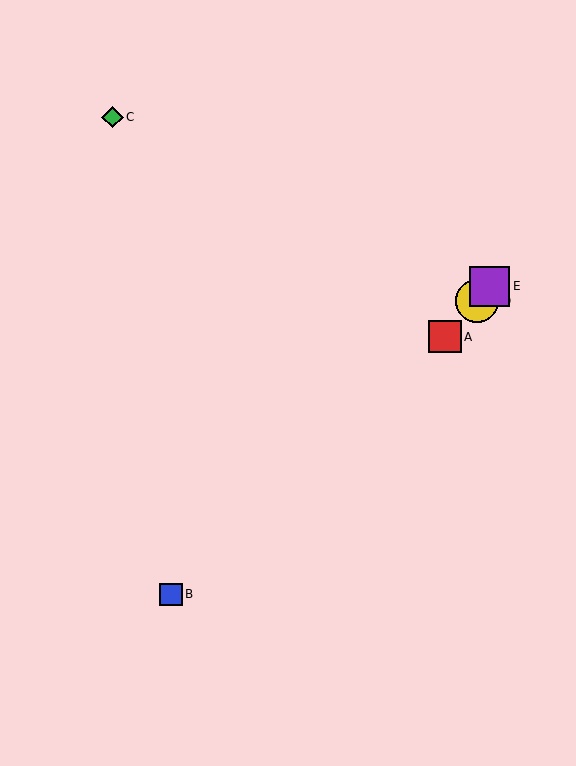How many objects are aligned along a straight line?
3 objects (A, D, E) are aligned along a straight line.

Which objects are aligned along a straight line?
Objects A, D, E are aligned along a straight line.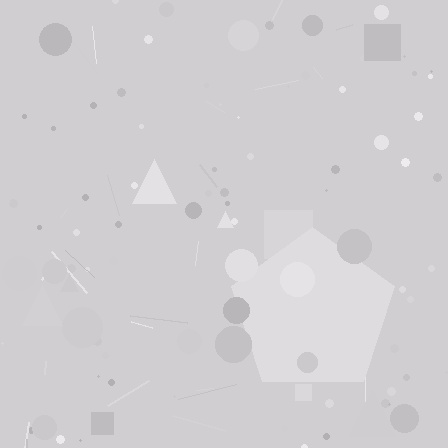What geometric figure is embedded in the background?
A pentagon is embedded in the background.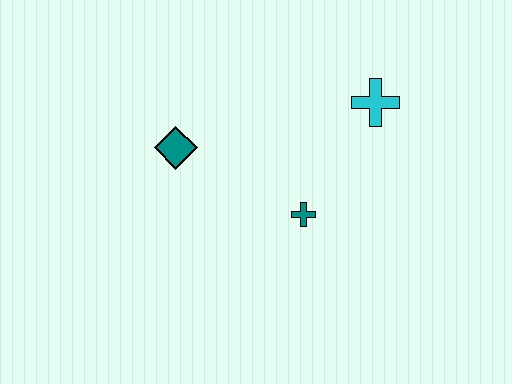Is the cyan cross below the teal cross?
No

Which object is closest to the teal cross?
The cyan cross is closest to the teal cross.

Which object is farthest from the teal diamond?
The cyan cross is farthest from the teal diamond.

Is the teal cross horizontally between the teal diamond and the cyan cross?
Yes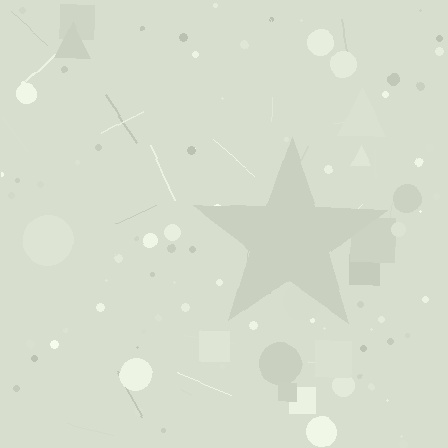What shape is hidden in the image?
A star is hidden in the image.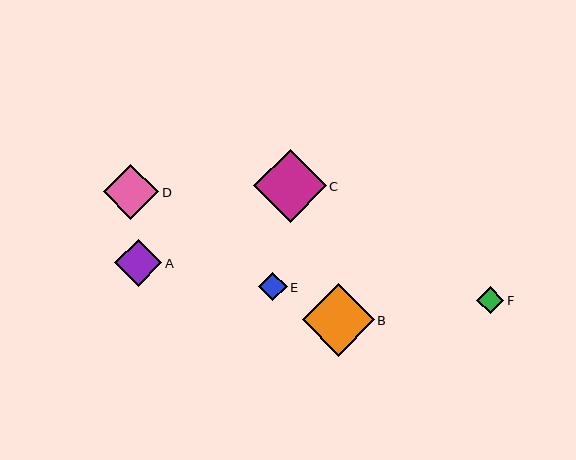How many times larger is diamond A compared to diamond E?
Diamond A is approximately 1.7 times the size of diamond E.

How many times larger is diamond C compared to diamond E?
Diamond C is approximately 2.6 times the size of diamond E.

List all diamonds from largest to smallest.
From largest to smallest: C, B, D, A, E, F.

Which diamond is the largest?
Diamond C is the largest with a size of approximately 73 pixels.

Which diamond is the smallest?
Diamond F is the smallest with a size of approximately 27 pixels.